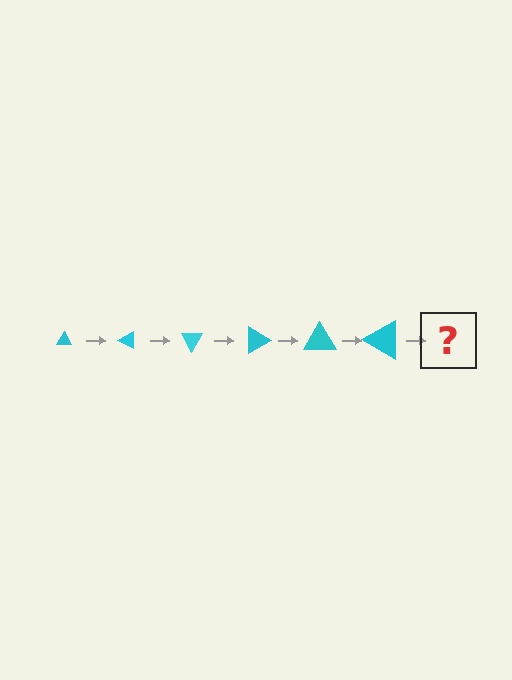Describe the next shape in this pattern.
It should be a triangle, larger than the previous one and rotated 180 degrees from the start.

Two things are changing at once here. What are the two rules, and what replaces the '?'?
The two rules are that the triangle grows larger each step and it rotates 30 degrees each step. The '?' should be a triangle, larger than the previous one and rotated 180 degrees from the start.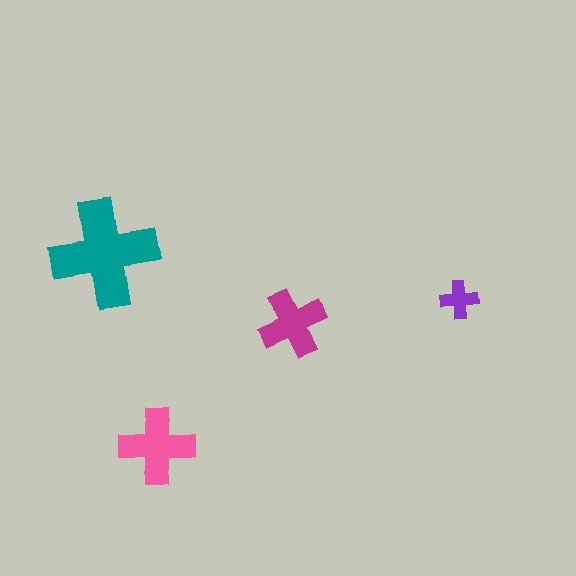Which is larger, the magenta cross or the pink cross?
The pink one.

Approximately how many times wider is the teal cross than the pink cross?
About 1.5 times wider.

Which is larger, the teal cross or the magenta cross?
The teal one.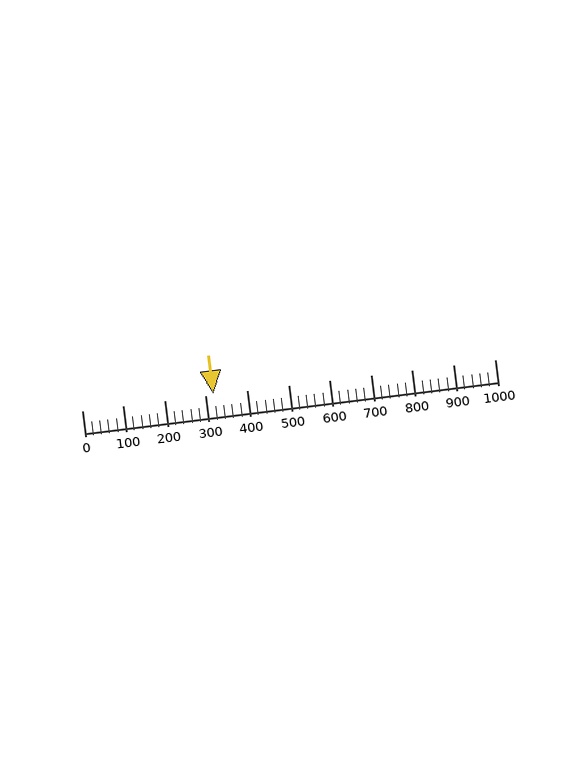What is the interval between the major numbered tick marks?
The major tick marks are spaced 100 units apart.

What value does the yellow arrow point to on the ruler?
The yellow arrow points to approximately 319.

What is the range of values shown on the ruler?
The ruler shows values from 0 to 1000.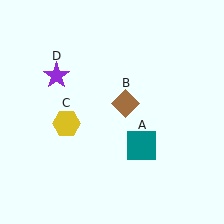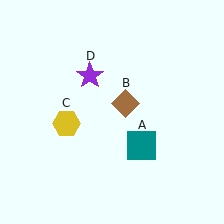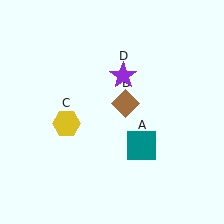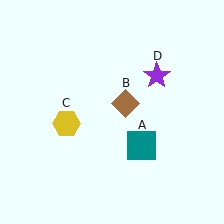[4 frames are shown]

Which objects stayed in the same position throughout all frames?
Teal square (object A) and brown diamond (object B) and yellow hexagon (object C) remained stationary.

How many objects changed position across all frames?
1 object changed position: purple star (object D).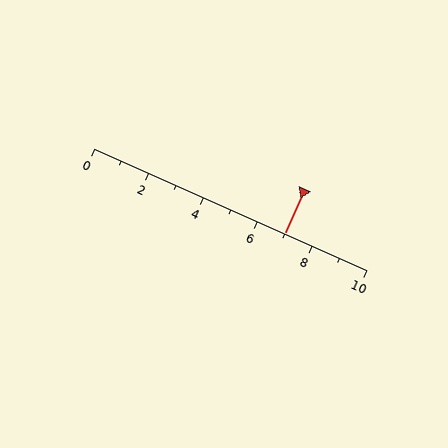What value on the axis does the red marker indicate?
The marker indicates approximately 7.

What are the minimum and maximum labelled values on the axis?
The axis runs from 0 to 10.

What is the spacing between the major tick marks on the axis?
The major ticks are spaced 2 apart.